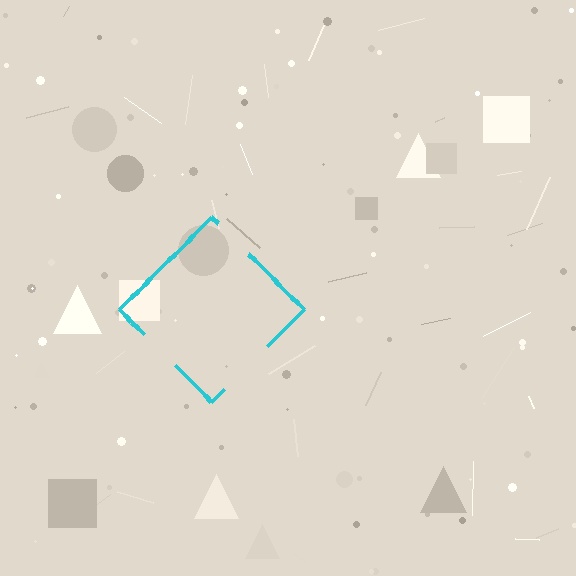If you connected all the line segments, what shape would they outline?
They would outline a diamond.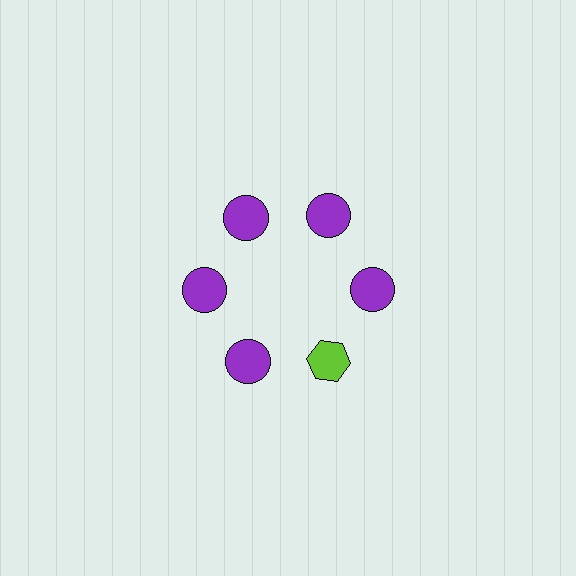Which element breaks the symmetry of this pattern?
The lime hexagon at roughly the 5 o'clock position breaks the symmetry. All other shapes are purple circles.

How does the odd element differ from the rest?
It differs in both color (lime instead of purple) and shape (hexagon instead of circle).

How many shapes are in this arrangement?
There are 6 shapes arranged in a ring pattern.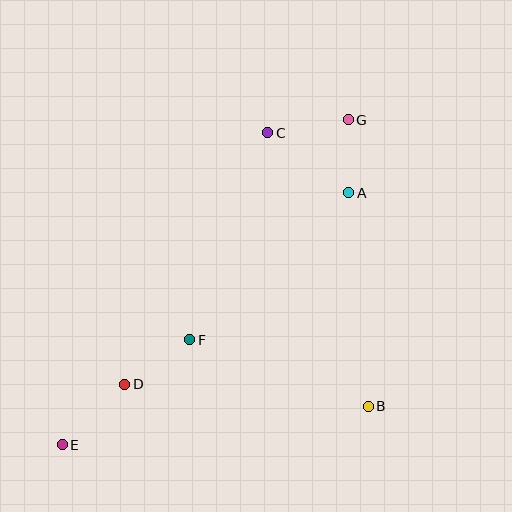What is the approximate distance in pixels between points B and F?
The distance between B and F is approximately 191 pixels.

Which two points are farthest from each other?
Points E and G are farthest from each other.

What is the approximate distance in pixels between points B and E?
The distance between B and E is approximately 309 pixels.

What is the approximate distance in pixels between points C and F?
The distance between C and F is approximately 221 pixels.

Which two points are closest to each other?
Points A and G are closest to each other.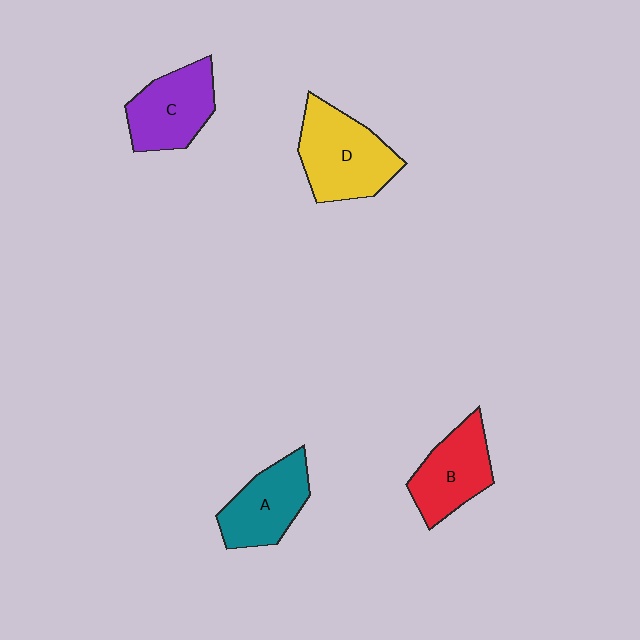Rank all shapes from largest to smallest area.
From largest to smallest: D (yellow), C (purple), A (teal), B (red).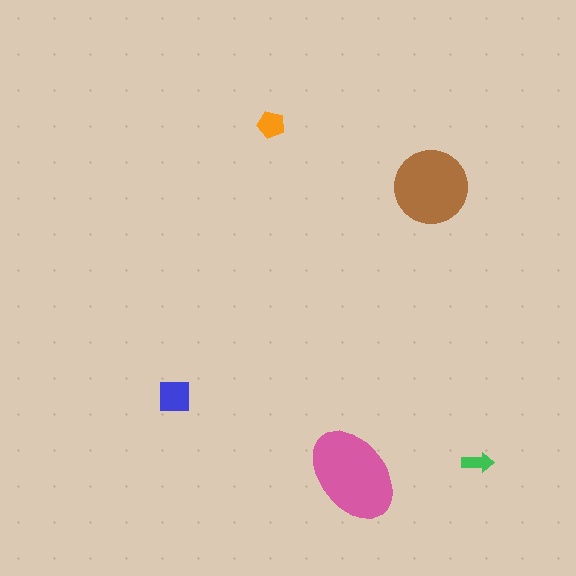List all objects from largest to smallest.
The pink ellipse, the brown circle, the blue square, the orange pentagon, the green arrow.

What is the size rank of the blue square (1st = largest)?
3rd.